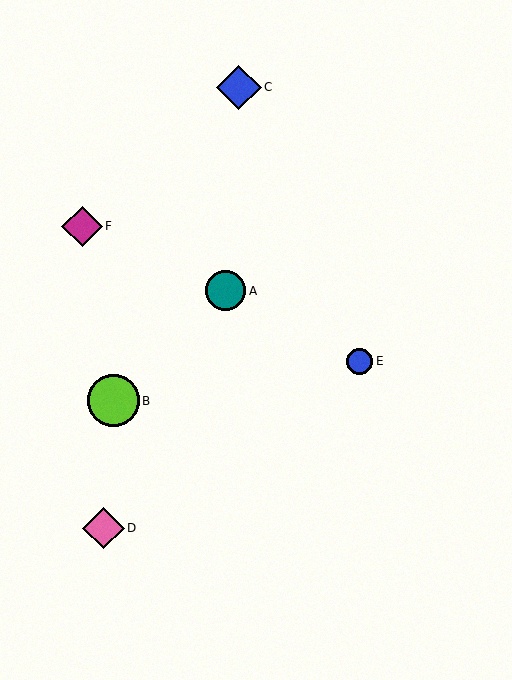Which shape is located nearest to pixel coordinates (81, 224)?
The magenta diamond (labeled F) at (82, 226) is nearest to that location.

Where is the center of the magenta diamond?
The center of the magenta diamond is at (82, 226).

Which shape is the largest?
The lime circle (labeled B) is the largest.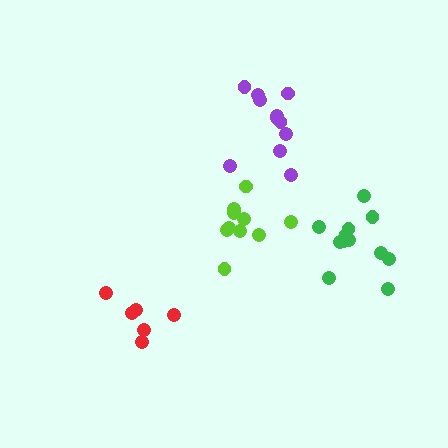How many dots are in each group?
Group 1: 12 dots, Group 2: 6 dots, Group 3: 11 dots, Group 4: 10 dots (39 total).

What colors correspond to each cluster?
The clusters are colored: green, red, purple, lime.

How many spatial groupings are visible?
There are 4 spatial groupings.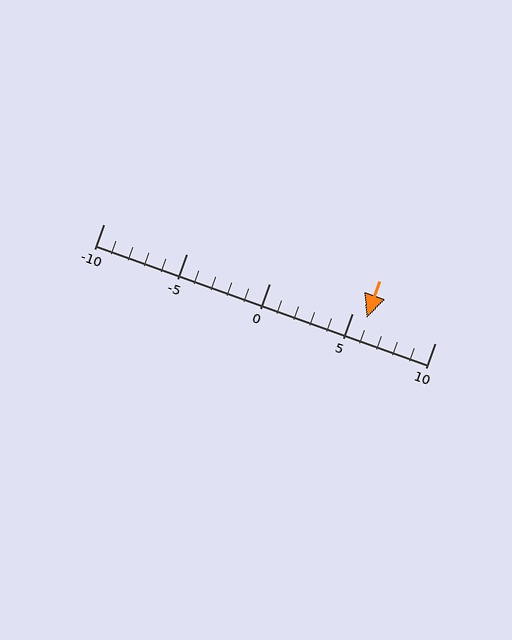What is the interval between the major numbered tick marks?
The major tick marks are spaced 5 units apart.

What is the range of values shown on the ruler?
The ruler shows values from -10 to 10.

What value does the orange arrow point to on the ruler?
The orange arrow points to approximately 6.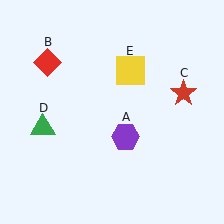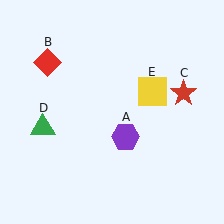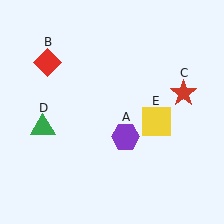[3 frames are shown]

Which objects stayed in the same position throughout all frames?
Purple hexagon (object A) and red diamond (object B) and red star (object C) and green triangle (object D) remained stationary.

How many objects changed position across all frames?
1 object changed position: yellow square (object E).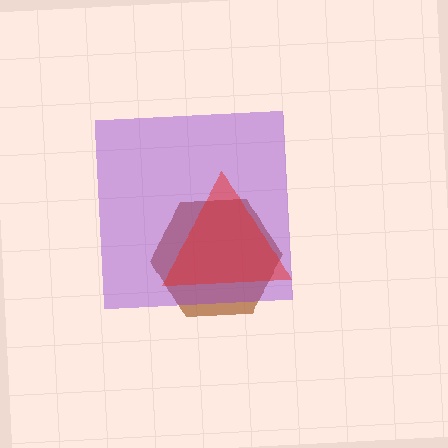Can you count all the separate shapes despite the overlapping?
Yes, there are 3 separate shapes.